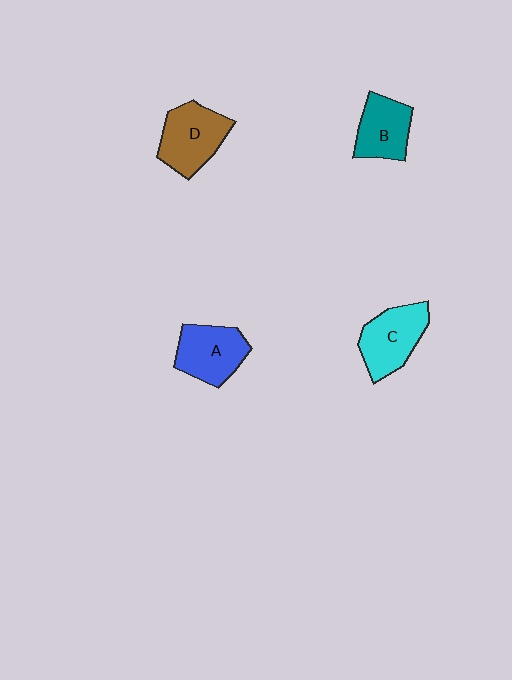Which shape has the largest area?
Shape D (brown).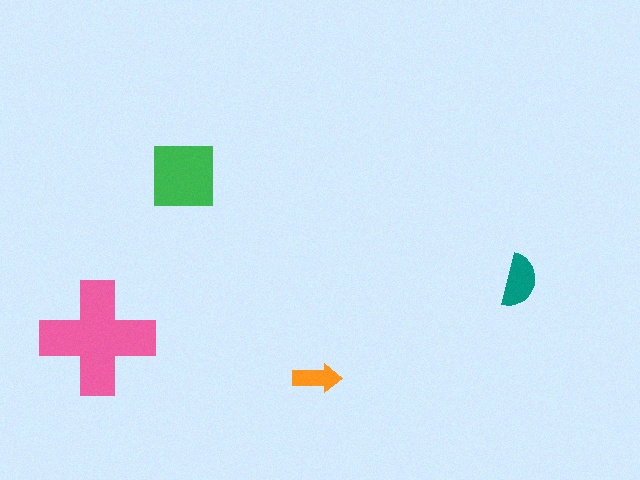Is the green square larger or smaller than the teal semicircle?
Larger.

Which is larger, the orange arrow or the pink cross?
The pink cross.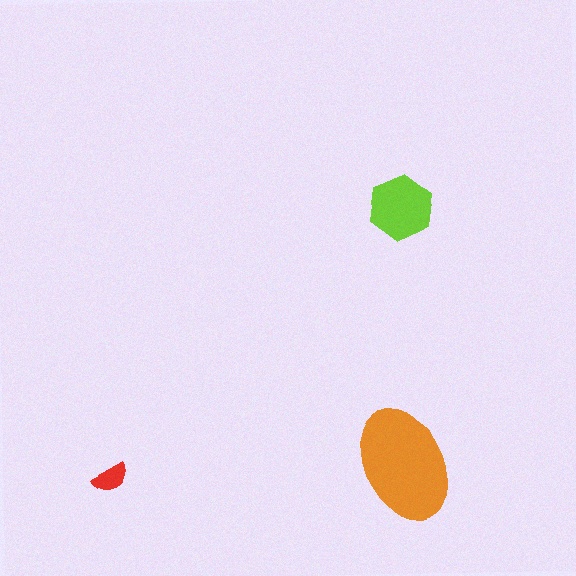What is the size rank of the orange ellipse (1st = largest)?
1st.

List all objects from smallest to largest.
The red semicircle, the lime hexagon, the orange ellipse.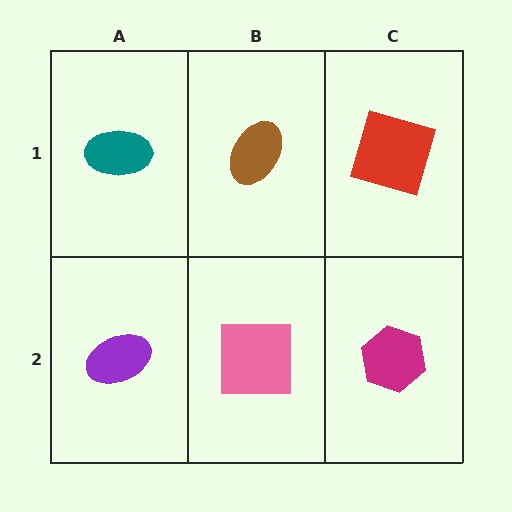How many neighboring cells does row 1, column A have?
2.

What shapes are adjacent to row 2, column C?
A red square (row 1, column C), a pink square (row 2, column B).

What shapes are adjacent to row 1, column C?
A magenta hexagon (row 2, column C), a brown ellipse (row 1, column B).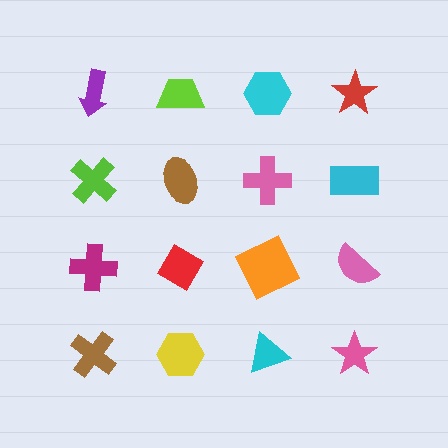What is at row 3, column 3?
An orange square.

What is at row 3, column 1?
A magenta cross.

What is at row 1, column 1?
A purple arrow.